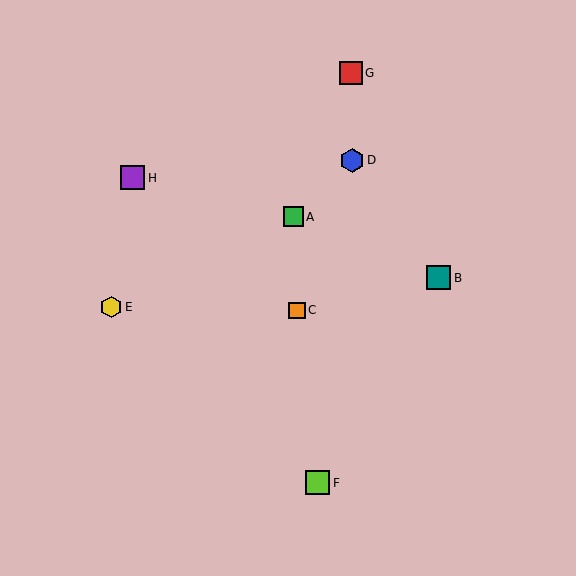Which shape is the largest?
The purple square (labeled H) is the largest.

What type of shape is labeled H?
Shape H is a purple square.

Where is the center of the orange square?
The center of the orange square is at (297, 310).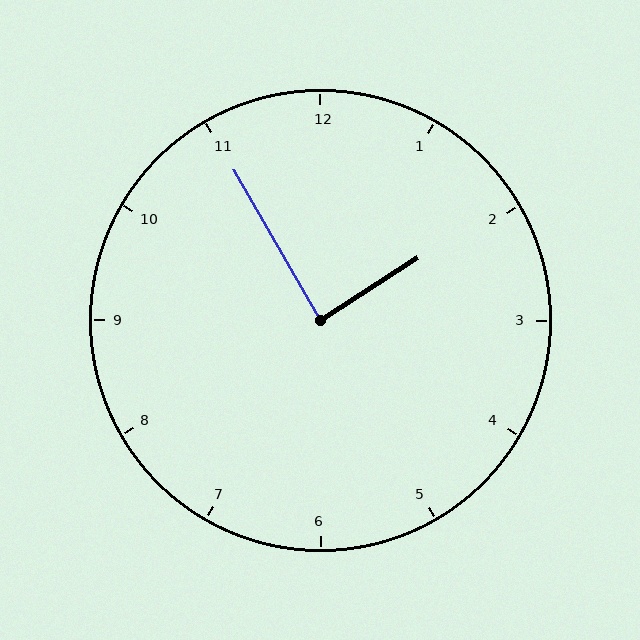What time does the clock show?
1:55.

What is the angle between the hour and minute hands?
Approximately 88 degrees.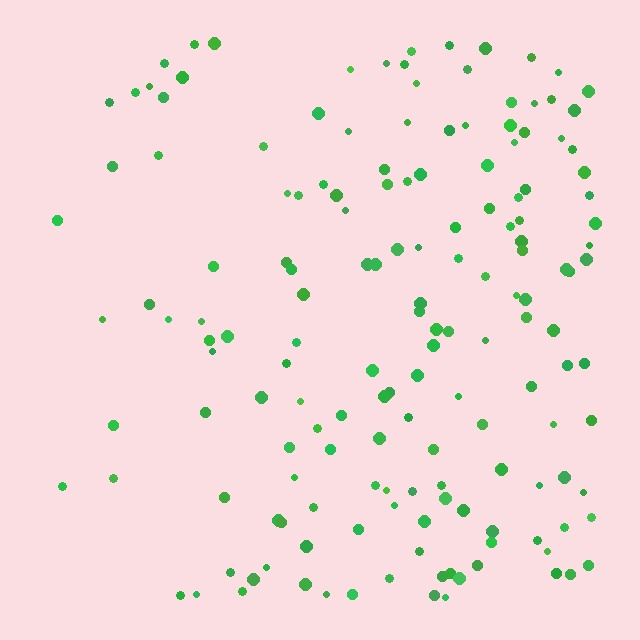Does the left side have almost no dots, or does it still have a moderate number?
Still a moderate number, just noticeably fewer than the right.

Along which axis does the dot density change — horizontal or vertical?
Horizontal.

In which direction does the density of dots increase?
From left to right, with the right side densest.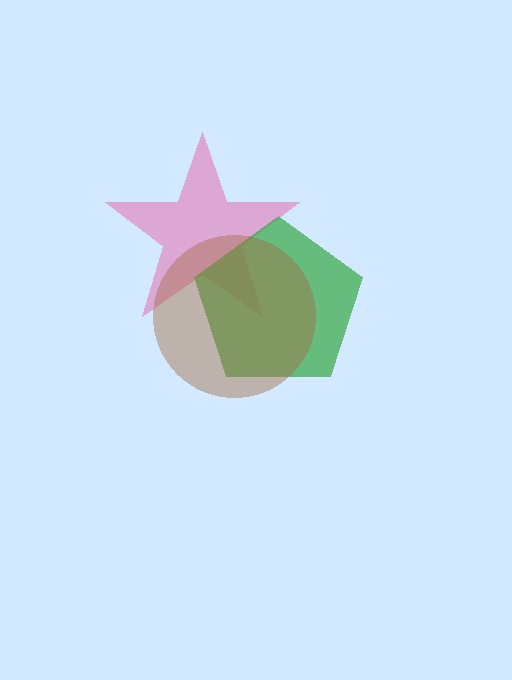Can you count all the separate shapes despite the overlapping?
Yes, there are 3 separate shapes.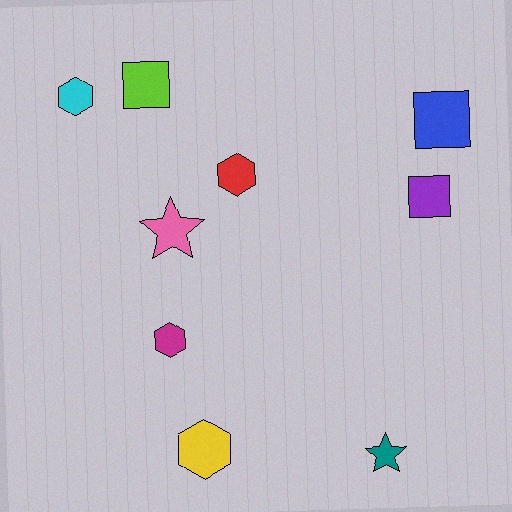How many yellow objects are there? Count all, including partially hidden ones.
There is 1 yellow object.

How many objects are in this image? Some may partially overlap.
There are 9 objects.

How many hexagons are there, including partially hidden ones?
There are 4 hexagons.